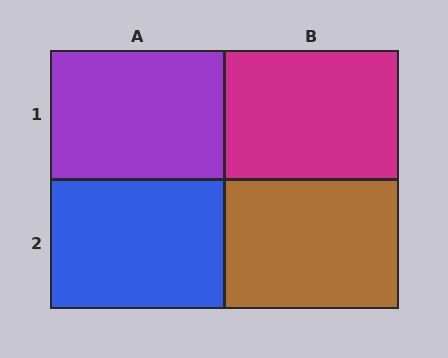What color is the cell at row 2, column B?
Brown.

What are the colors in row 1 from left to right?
Purple, magenta.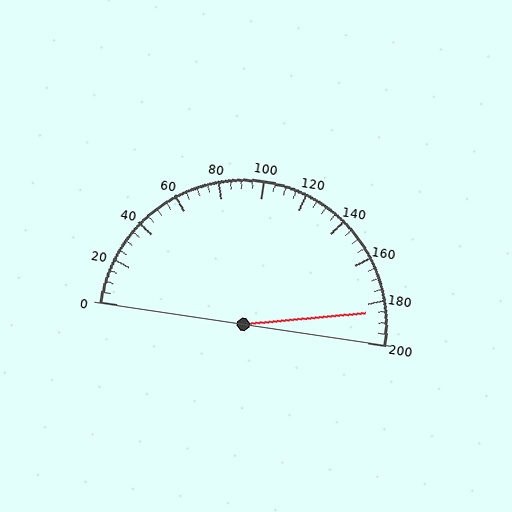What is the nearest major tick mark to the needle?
The nearest major tick mark is 180.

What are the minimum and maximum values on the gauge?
The gauge ranges from 0 to 200.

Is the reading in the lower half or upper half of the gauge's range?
The reading is in the upper half of the range (0 to 200).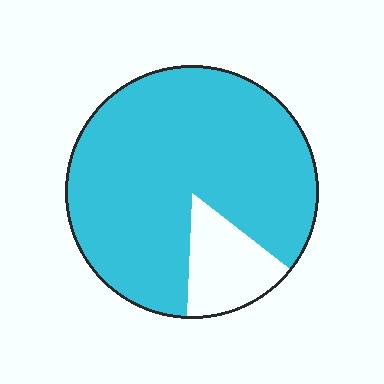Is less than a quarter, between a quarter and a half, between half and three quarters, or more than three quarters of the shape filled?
More than three quarters.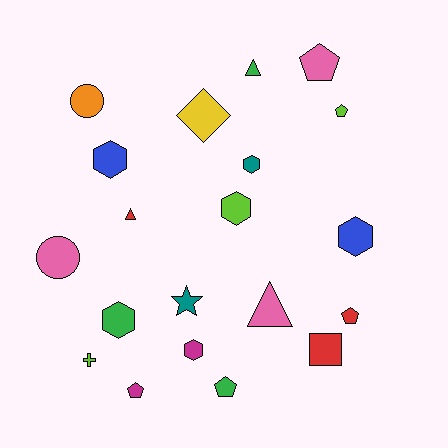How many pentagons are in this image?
There are 5 pentagons.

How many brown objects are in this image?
There are no brown objects.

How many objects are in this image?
There are 20 objects.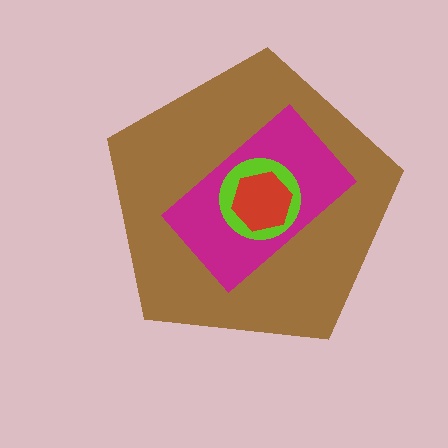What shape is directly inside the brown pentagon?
The magenta rectangle.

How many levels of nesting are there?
4.